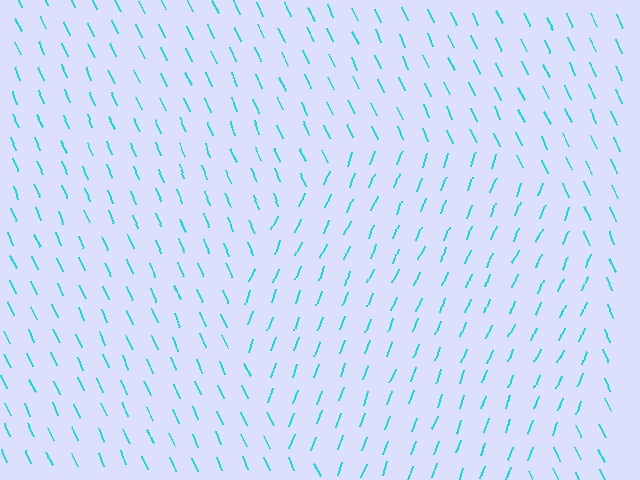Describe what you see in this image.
The image is filled with small cyan line segments. A circle region in the image has lines oriented differently from the surrounding lines, creating a visible texture boundary.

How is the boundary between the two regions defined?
The boundary is defined purely by a change in line orientation (approximately 45 degrees difference). All lines are the same color and thickness.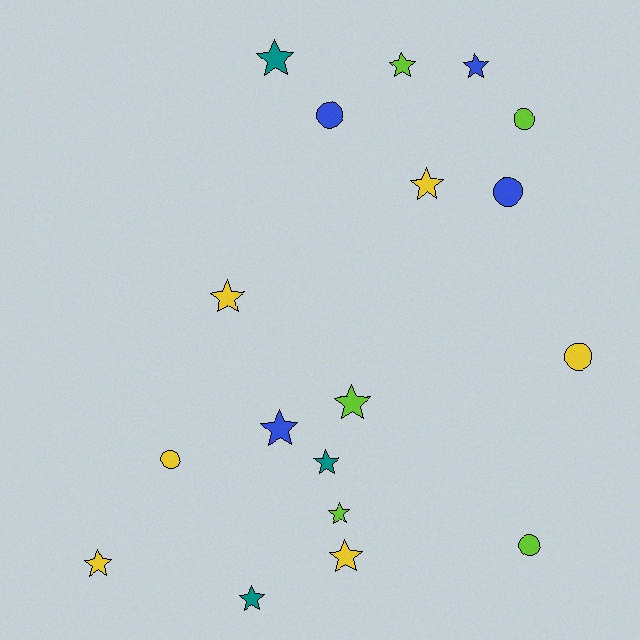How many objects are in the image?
There are 18 objects.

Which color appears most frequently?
Yellow, with 6 objects.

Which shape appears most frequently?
Star, with 12 objects.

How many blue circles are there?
There are 2 blue circles.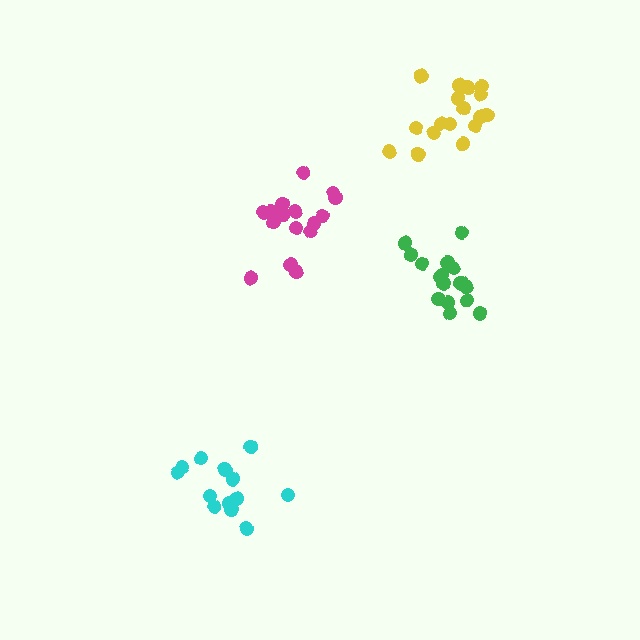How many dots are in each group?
Group 1: 17 dots, Group 2: 17 dots, Group 3: 16 dots, Group 4: 13 dots (63 total).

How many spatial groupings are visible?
There are 4 spatial groupings.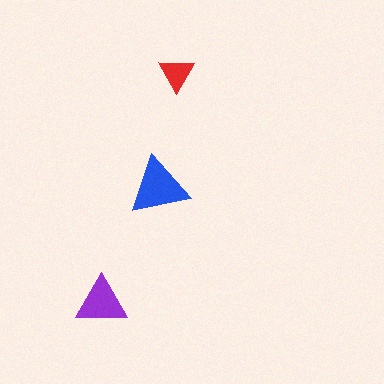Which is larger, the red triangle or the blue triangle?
The blue one.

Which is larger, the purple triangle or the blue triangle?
The blue one.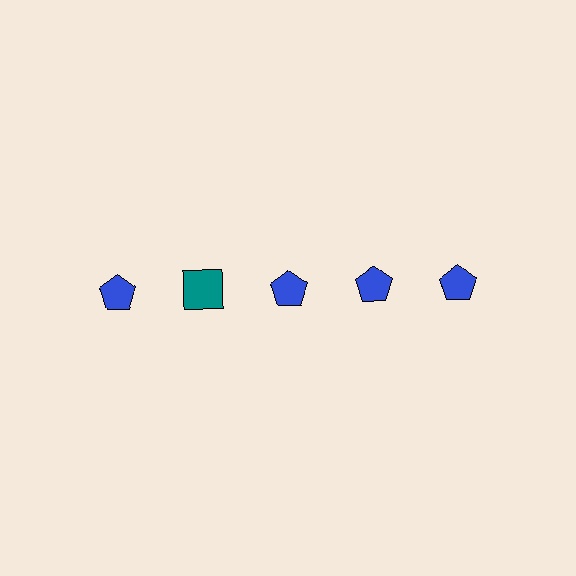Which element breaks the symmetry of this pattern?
The teal square in the top row, second from left column breaks the symmetry. All other shapes are blue pentagons.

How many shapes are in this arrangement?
There are 5 shapes arranged in a grid pattern.